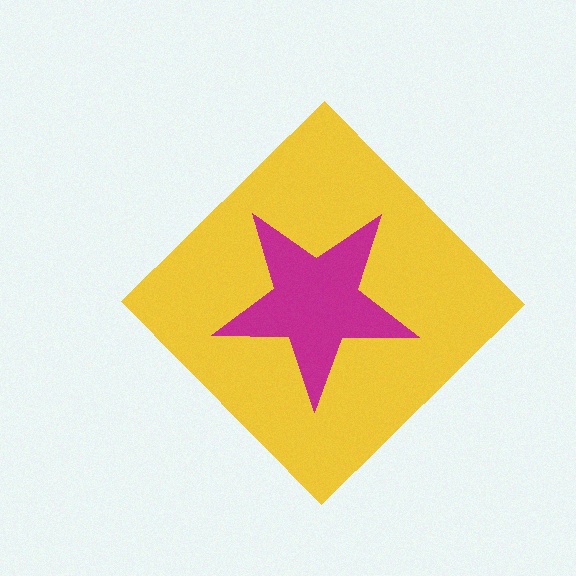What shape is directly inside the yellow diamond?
The magenta star.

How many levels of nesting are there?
2.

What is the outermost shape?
The yellow diamond.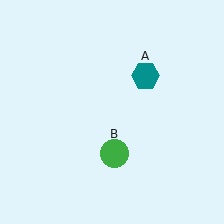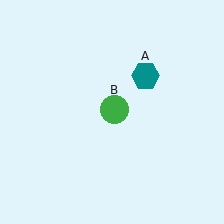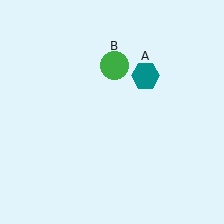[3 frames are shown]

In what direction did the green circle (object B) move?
The green circle (object B) moved up.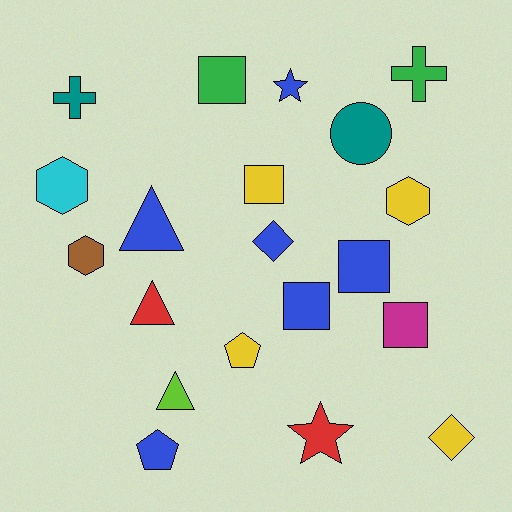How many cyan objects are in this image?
There is 1 cyan object.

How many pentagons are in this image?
There are 2 pentagons.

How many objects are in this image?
There are 20 objects.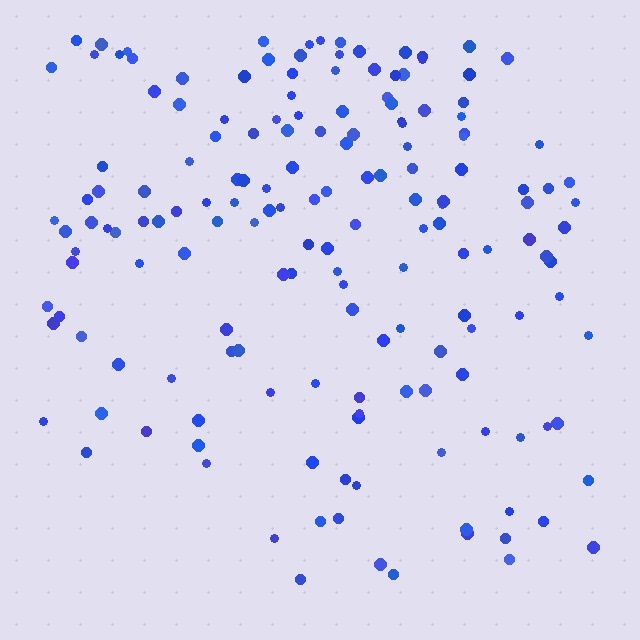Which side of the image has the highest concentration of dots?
The top.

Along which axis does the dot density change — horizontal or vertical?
Vertical.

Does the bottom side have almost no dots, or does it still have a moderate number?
Still a moderate number, just noticeably fewer than the top.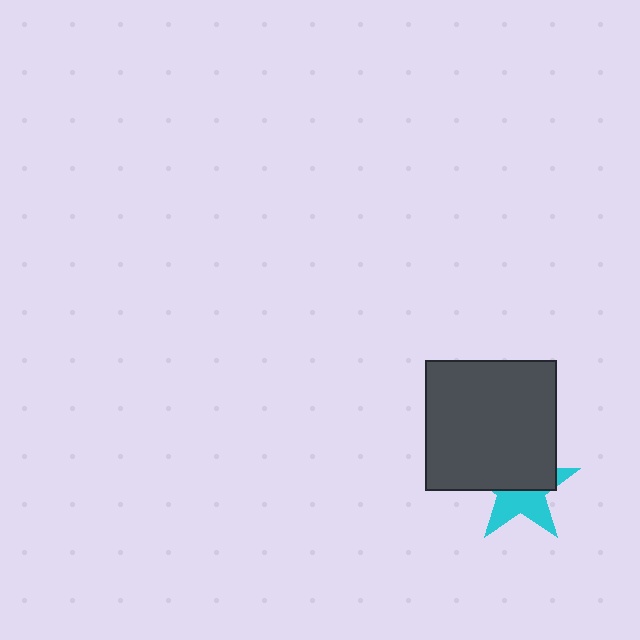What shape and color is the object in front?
The object in front is a dark gray square.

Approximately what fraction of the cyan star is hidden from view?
Roughly 55% of the cyan star is hidden behind the dark gray square.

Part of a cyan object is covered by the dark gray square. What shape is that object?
It is a star.